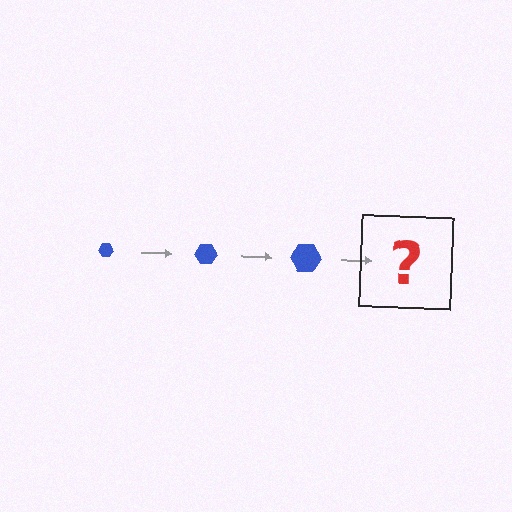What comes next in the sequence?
The next element should be a blue hexagon, larger than the previous one.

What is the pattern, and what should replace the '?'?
The pattern is that the hexagon gets progressively larger each step. The '?' should be a blue hexagon, larger than the previous one.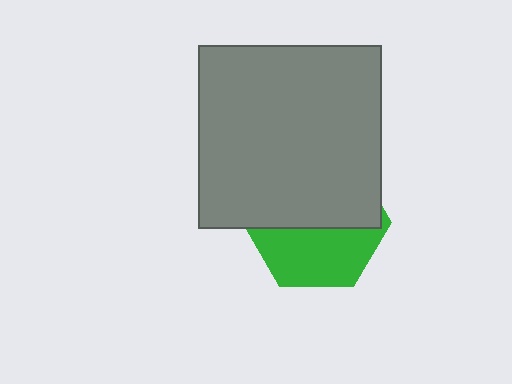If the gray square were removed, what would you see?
You would see the complete green hexagon.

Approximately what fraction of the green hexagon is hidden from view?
Roughly 56% of the green hexagon is hidden behind the gray square.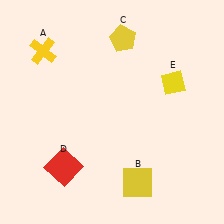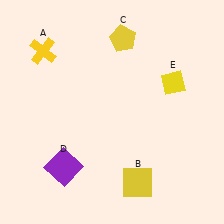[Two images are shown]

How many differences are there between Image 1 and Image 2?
There is 1 difference between the two images.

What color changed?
The square (D) changed from red in Image 1 to purple in Image 2.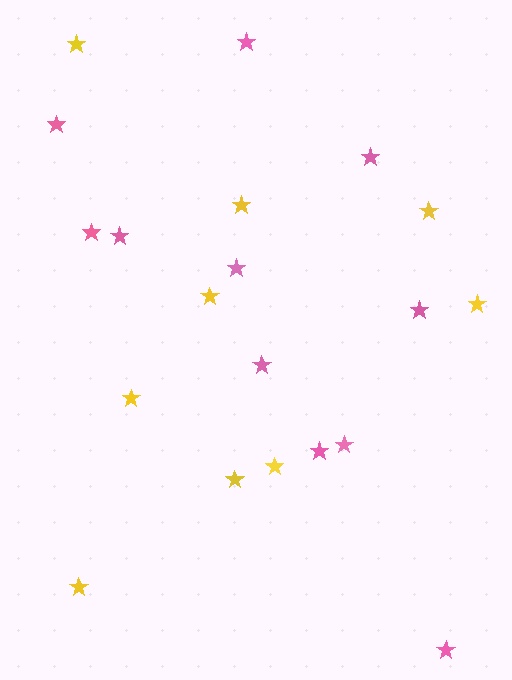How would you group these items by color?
There are 2 groups: one group of pink stars (11) and one group of yellow stars (9).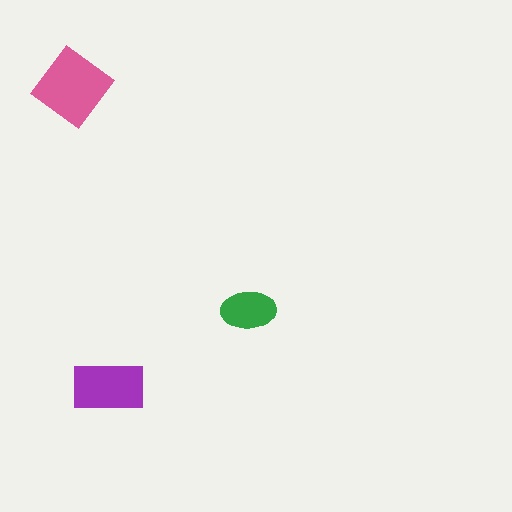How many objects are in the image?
There are 3 objects in the image.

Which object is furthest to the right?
The green ellipse is rightmost.